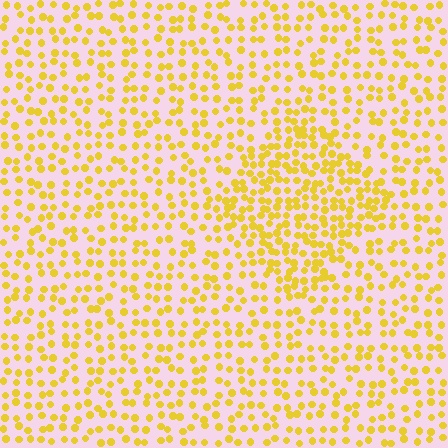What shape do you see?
I see a diamond.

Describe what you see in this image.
The image contains small yellow elements arranged at two different densities. A diamond-shaped region is visible where the elements are more densely packed than the surrounding area.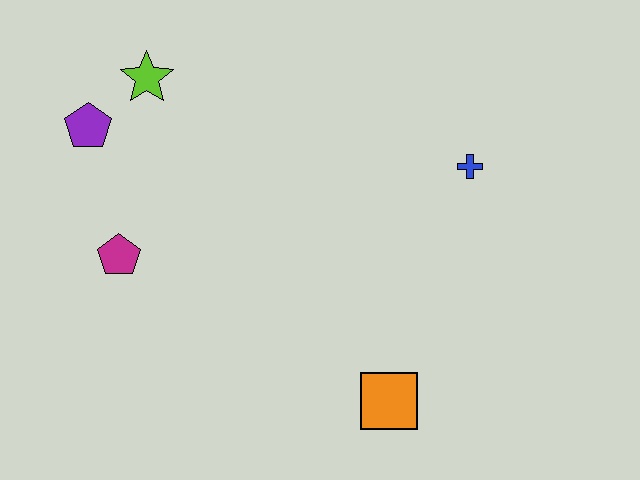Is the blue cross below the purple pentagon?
Yes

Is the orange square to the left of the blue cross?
Yes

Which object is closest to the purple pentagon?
The lime star is closest to the purple pentagon.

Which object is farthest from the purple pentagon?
The orange square is farthest from the purple pentagon.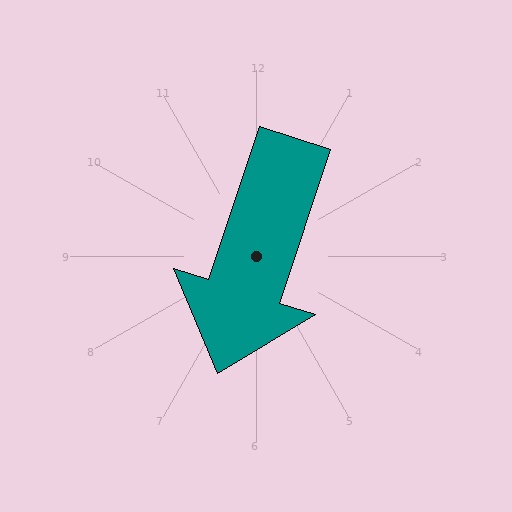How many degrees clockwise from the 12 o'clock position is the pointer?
Approximately 198 degrees.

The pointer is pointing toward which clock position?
Roughly 7 o'clock.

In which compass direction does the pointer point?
South.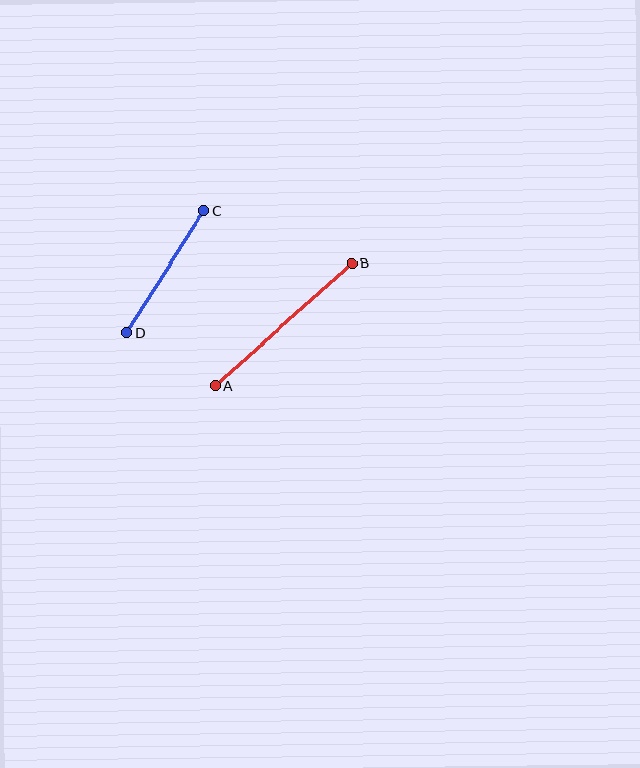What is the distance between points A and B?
The distance is approximately 184 pixels.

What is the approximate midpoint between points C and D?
The midpoint is at approximately (165, 272) pixels.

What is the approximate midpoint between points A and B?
The midpoint is at approximately (284, 325) pixels.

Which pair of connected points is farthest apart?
Points A and B are farthest apart.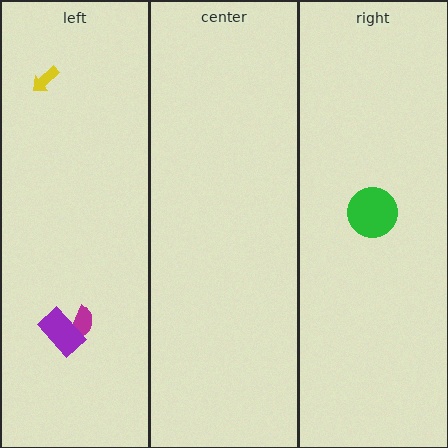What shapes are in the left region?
The yellow arrow, the magenta semicircle, the purple rectangle.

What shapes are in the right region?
The green circle.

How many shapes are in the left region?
3.